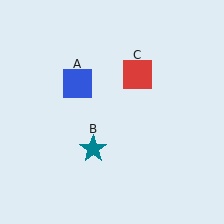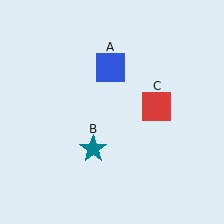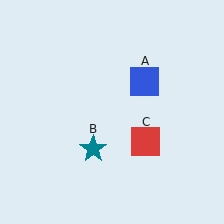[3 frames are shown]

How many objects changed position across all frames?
2 objects changed position: blue square (object A), red square (object C).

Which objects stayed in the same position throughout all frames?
Teal star (object B) remained stationary.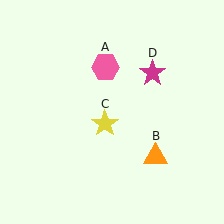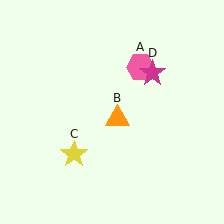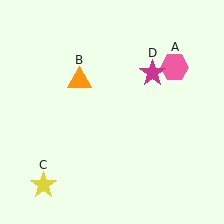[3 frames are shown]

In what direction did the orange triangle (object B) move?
The orange triangle (object B) moved up and to the left.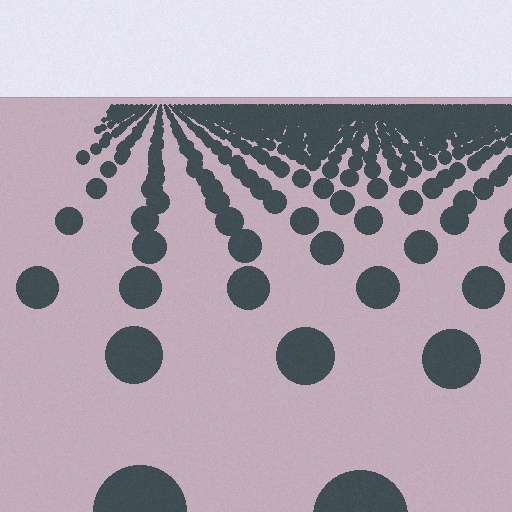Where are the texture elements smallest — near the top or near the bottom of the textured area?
Near the top.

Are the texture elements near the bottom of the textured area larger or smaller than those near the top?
Larger. Near the bottom, elements are closer to the viewer and appear at a bigger on-screen size.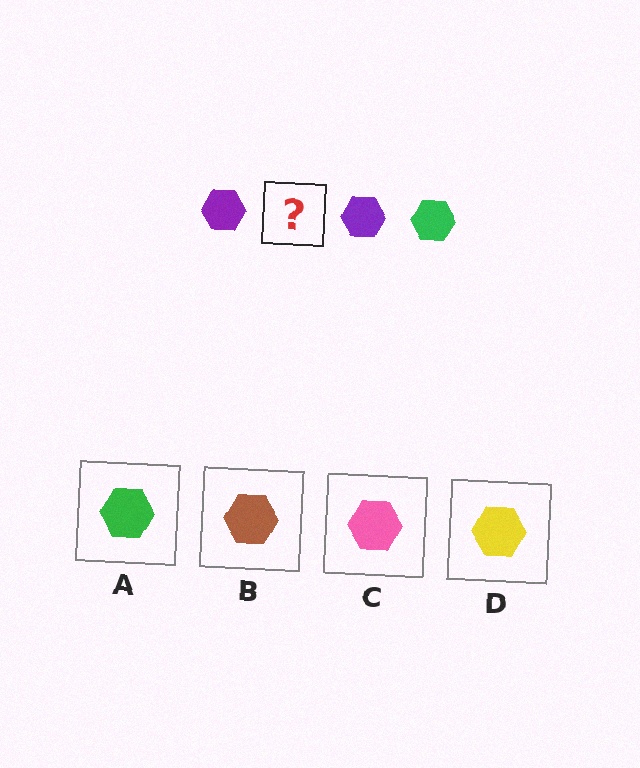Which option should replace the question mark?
Option A.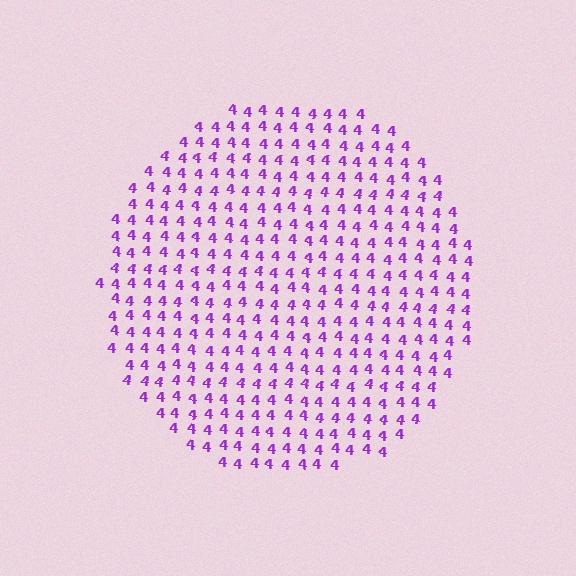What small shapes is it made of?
It is made of small digit 4's.